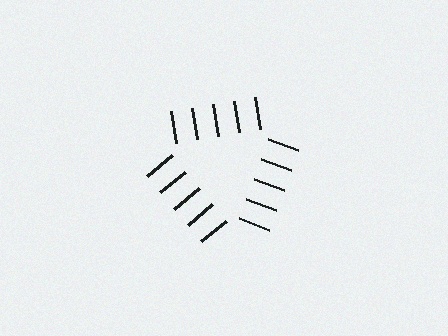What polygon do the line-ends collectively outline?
An illusory triangle — the line segments terminate on its edges but no continuous stroke is drawn.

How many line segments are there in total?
15 — 5 along each of the 3 edges.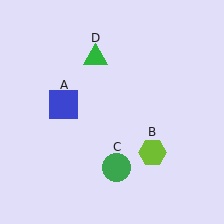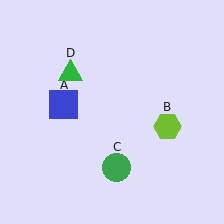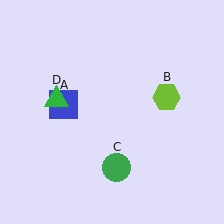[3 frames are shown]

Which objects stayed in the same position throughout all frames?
Blue square (object A) and green circle (object C) remained stationary.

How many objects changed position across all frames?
2 objects changed position: lime hexagon (object B), green triangle (object D).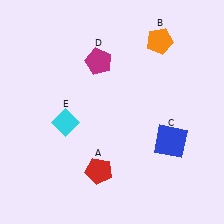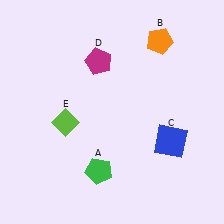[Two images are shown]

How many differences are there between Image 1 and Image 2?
There are 2 differences between the two images.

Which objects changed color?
A changed from red to green. E changed from cyan to lime.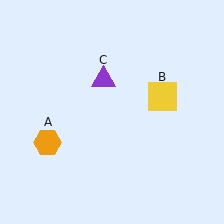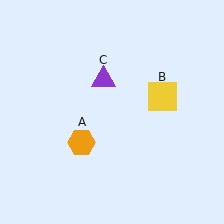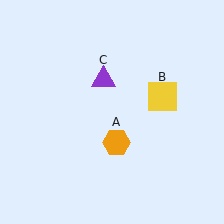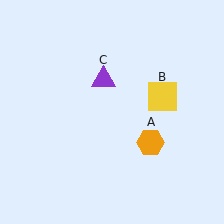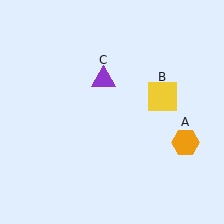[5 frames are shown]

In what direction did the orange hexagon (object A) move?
The orange hexagon (object A) moved right.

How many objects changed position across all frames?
1 object changed position: orange hexagon (object A).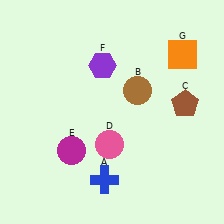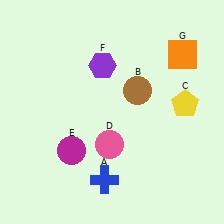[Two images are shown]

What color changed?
The pentagon (C) changed from brown in Image 1 to yellow in Image 2.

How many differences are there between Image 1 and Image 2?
There is 1 difference between the two images.